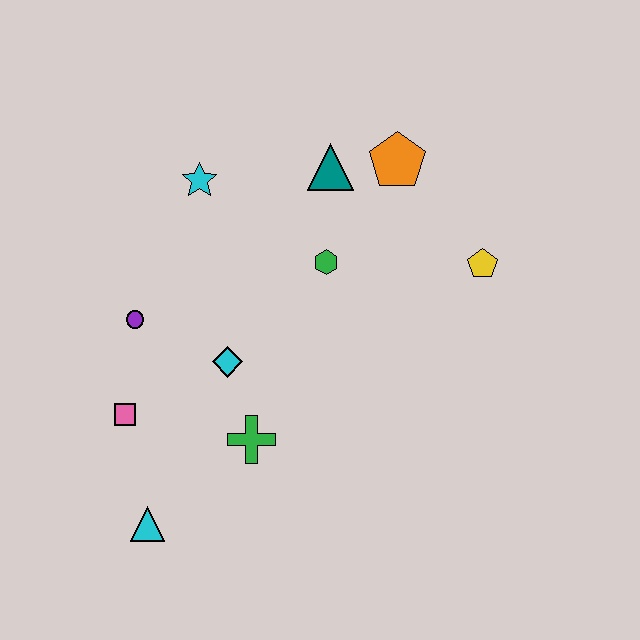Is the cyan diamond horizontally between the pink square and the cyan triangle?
No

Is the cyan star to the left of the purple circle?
No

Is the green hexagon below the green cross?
No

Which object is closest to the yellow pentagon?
The orange pentagon is closest to the yellow pentagon.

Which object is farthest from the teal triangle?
The cyan triangle is farthest from the teal triangle.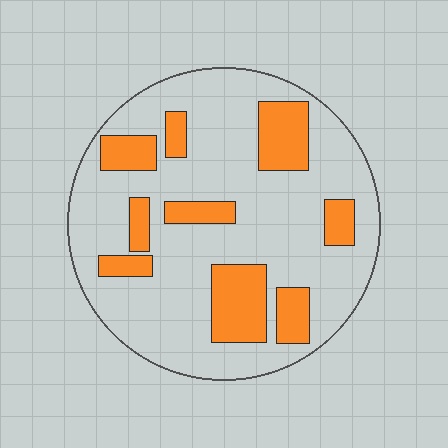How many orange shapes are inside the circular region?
9.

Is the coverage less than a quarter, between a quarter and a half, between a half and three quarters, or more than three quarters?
Less than a quarter.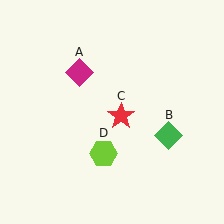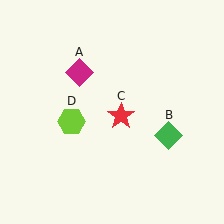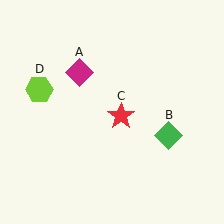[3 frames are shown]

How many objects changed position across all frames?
1 object changed position: lime hexagon (object D).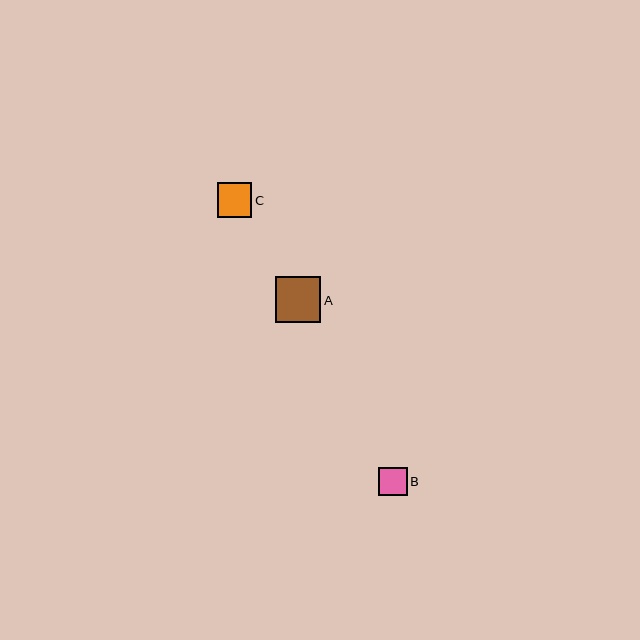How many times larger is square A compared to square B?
Square A is approximately 1.6 times the size of square B.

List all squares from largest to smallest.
From largest to smallest: A, C, B.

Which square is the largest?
Square A is the largest with a size of approximately 46 pixels.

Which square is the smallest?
Square B is the smallest with a size of approximately 29 pixels.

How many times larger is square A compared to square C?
Square A is approximately 1.3 times the size of square C.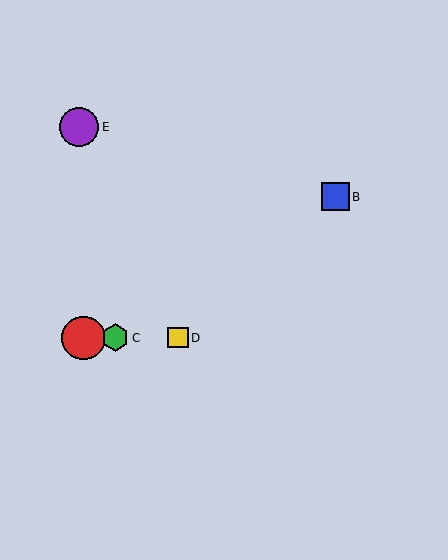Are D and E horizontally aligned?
No, D is at y≈338 and E is at y≈127.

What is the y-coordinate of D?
Object D is at y≈338.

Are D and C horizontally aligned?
Yes, both are at y≈338.